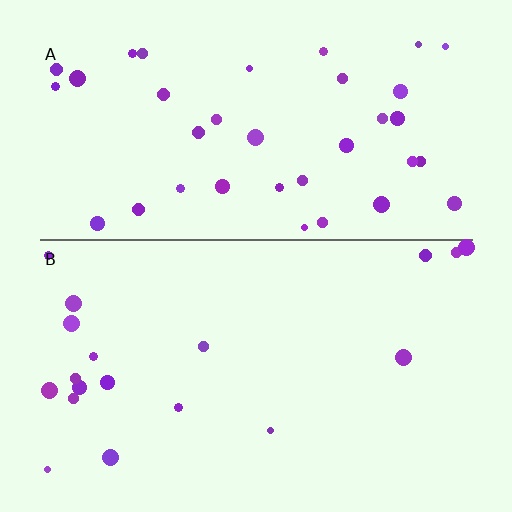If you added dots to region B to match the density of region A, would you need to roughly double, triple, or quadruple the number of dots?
Approximately double.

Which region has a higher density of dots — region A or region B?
A (the top).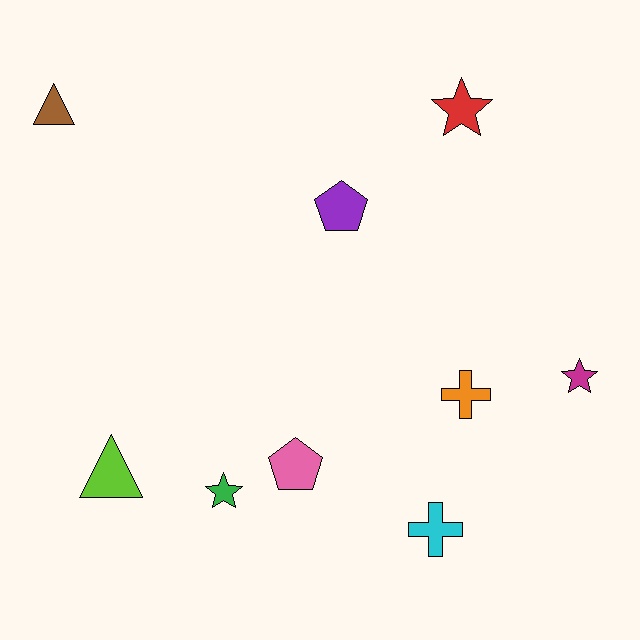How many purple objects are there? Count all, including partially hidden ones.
There is 1 purple object.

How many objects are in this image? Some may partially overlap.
There are 9 objects.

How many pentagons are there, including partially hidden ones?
There are 2 pentagons.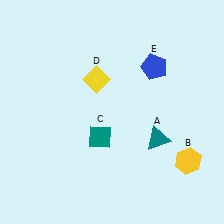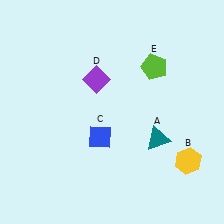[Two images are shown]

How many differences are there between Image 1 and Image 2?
There are 3 differences between the two images.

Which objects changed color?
C changed from teal to blue. D changed from yellow to purple. E changed from blue to lime.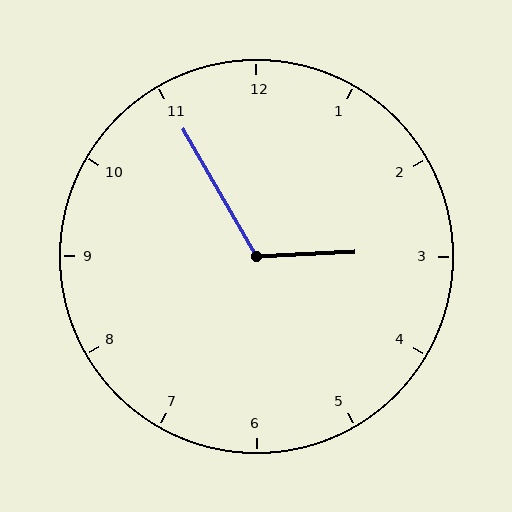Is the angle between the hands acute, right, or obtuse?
It is obtuse.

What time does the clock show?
2:55.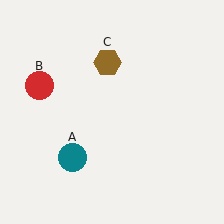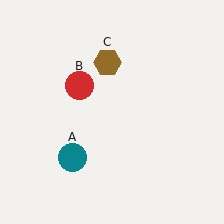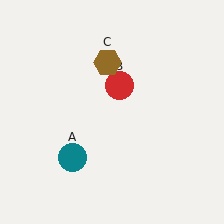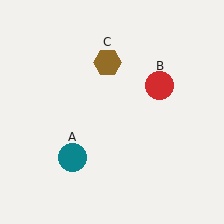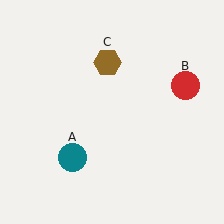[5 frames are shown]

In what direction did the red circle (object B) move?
The red circle (object B) moved right.